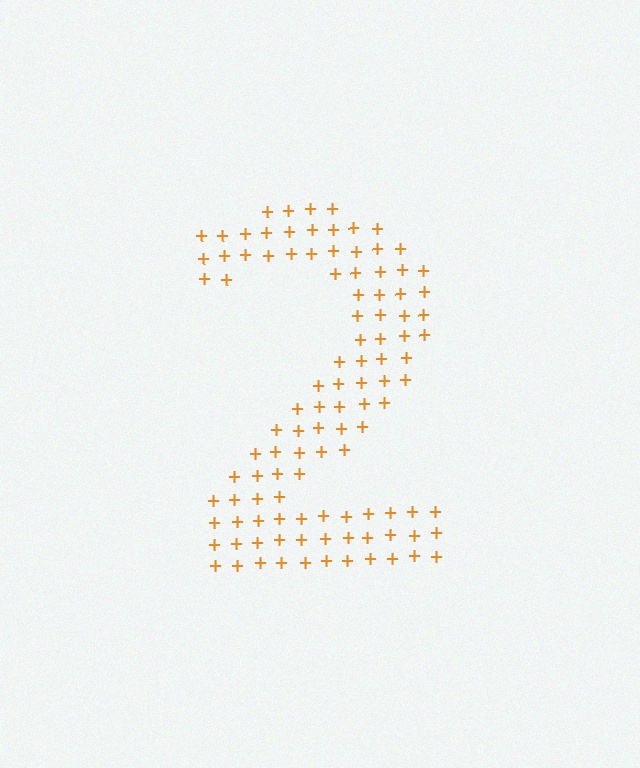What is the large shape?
The large shape is the digit 2.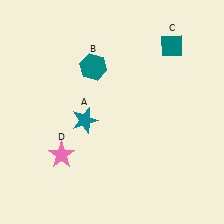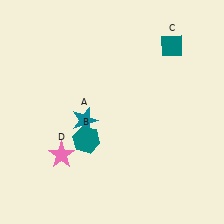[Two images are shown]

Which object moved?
The teal hexagon (B) moved down.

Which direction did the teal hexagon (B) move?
The teal hexagon (B) moved down.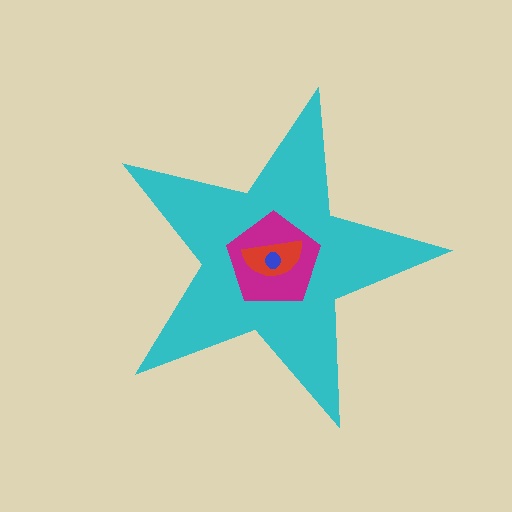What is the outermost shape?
The cyan star.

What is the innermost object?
The blue circle.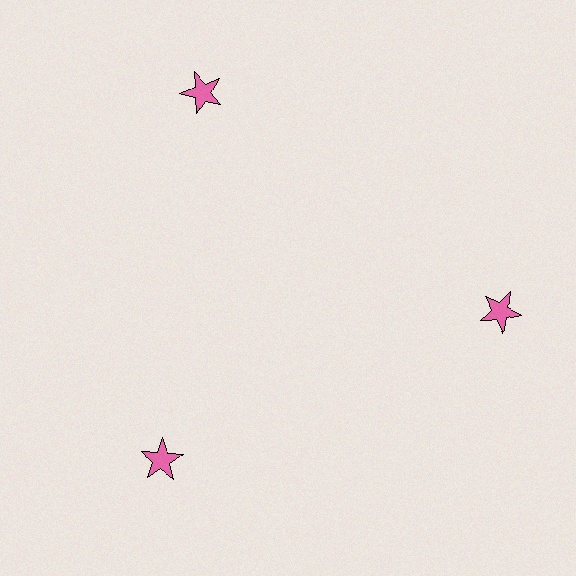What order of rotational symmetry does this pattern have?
This pattern has 3-fold rotational symmetry.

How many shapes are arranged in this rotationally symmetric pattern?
There are 3 shapes, arranged in 3 groups of 1.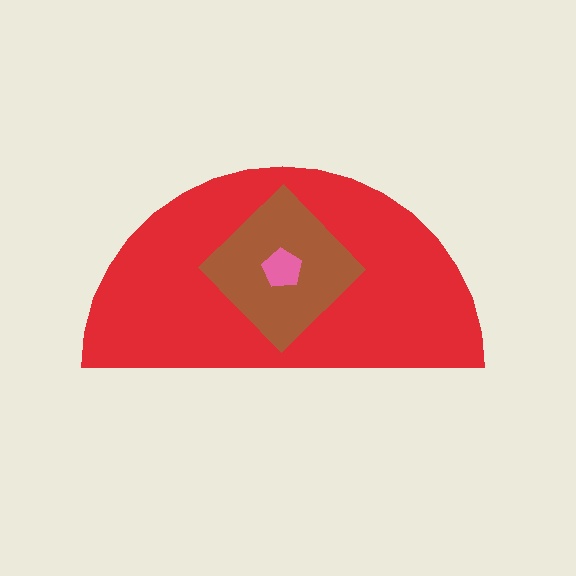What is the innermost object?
The pink pentagon.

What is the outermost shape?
The red semicircle.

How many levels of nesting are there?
3.